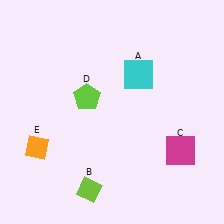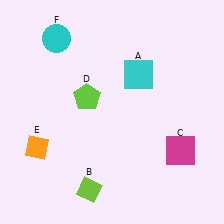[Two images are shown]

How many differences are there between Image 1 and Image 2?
There is 1 difference between the two images.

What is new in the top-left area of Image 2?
A cyan circle (F) was added in the top-left area of Image 2.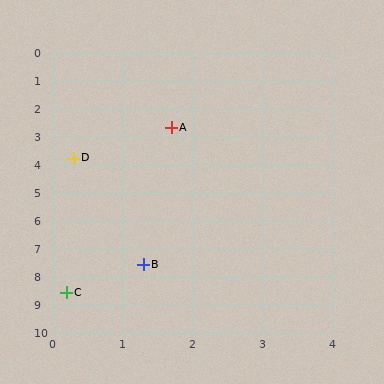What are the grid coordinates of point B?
Point B is at approximately (1.3, 7.6).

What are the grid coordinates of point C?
Point C is at approximately (0.2, 8.6).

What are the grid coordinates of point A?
Point A is at approximately (1.7, 2.7).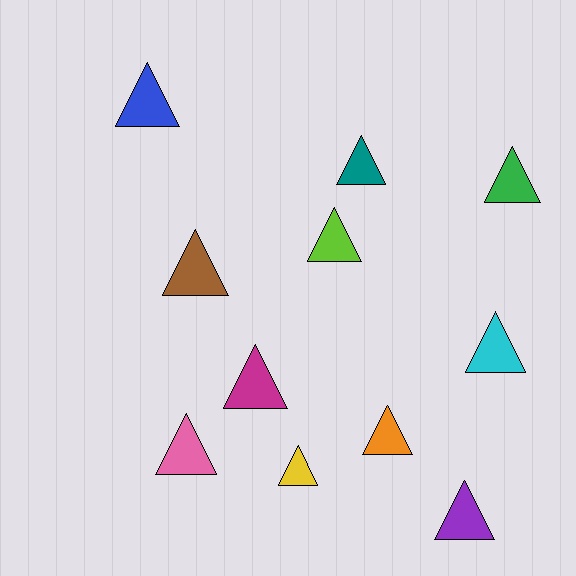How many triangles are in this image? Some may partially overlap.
There are 11 triangles.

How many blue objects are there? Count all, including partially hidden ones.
There is 1 blue object.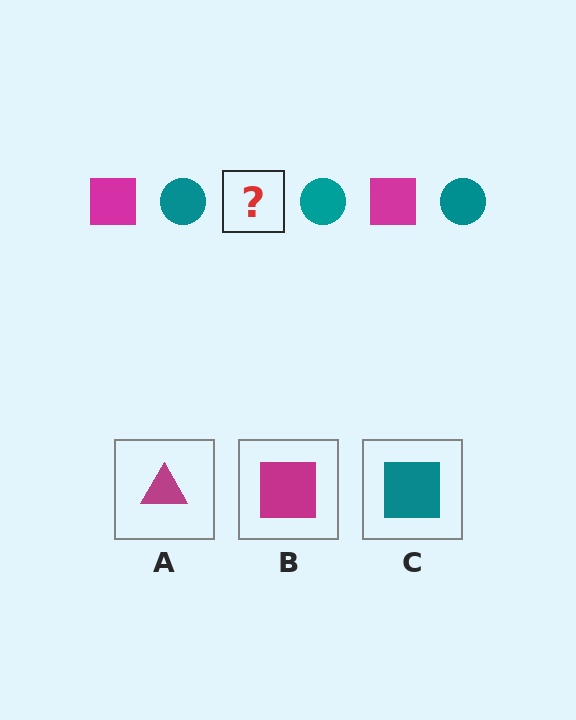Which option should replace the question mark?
Option B.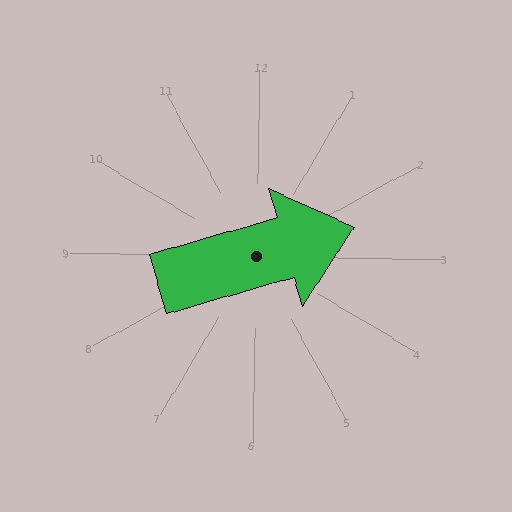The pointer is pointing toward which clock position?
Roughly 2 o'clock.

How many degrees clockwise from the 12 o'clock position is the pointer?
Approximately 73 degrees.